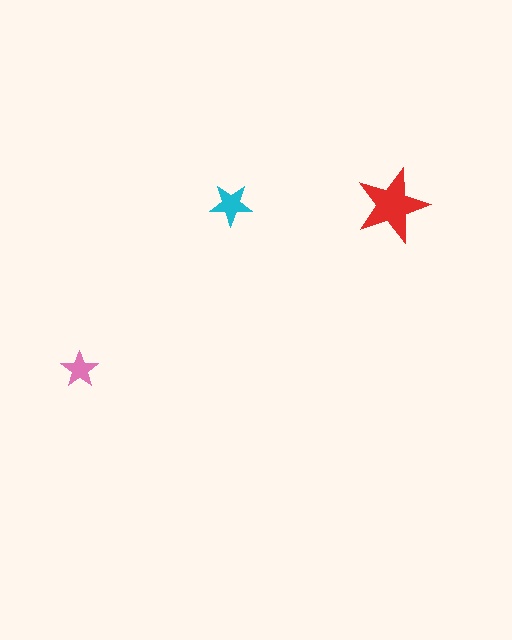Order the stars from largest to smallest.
the red one, the cyan one, the pink one.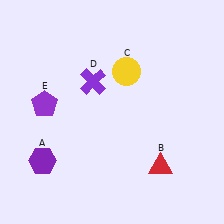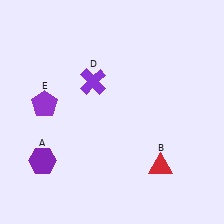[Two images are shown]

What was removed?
The yellow circle (C) was removed in Image 2.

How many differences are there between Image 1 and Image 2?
There is 1 difference between the two images.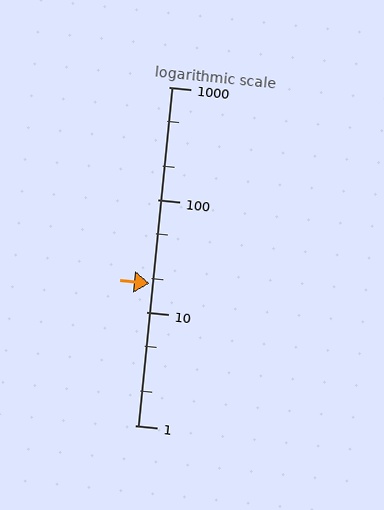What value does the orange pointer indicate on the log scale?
The pointer indicates approximately 18.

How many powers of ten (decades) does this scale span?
The scale spans 3 decades, from 1 to 1000.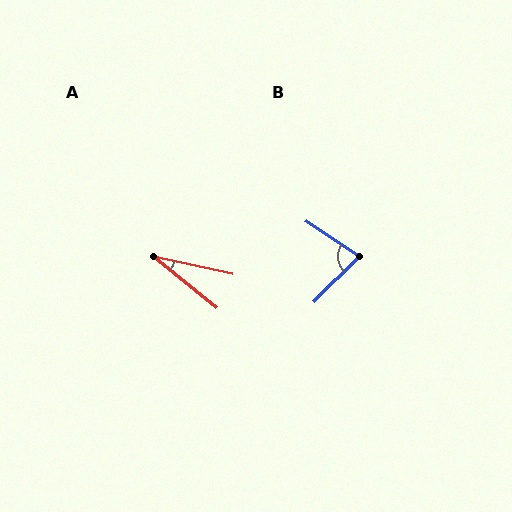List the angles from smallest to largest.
A (26°), B (78°).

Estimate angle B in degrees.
Approximately 78 degrees.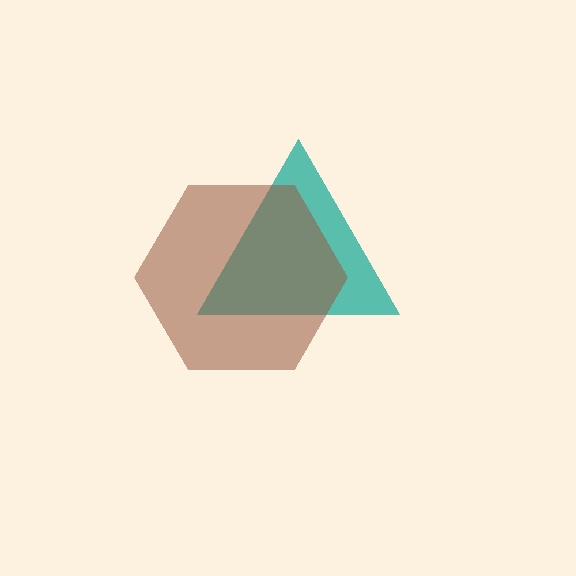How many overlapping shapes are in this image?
There are 2 overlapping shapes in the image.